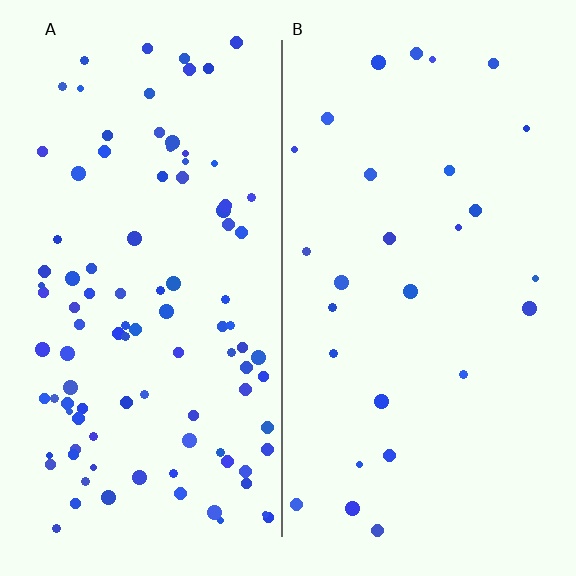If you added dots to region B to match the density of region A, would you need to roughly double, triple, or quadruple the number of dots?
Approximately quadruple.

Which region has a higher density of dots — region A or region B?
A (the left).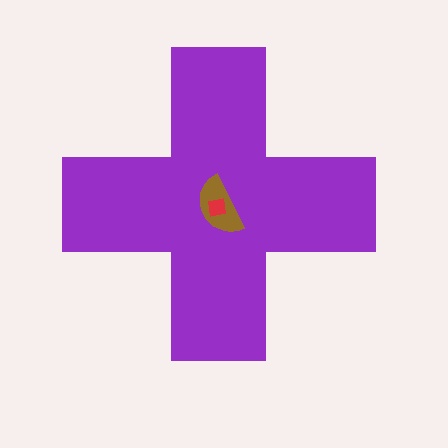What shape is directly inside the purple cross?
The brown semicircle.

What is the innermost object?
The red square.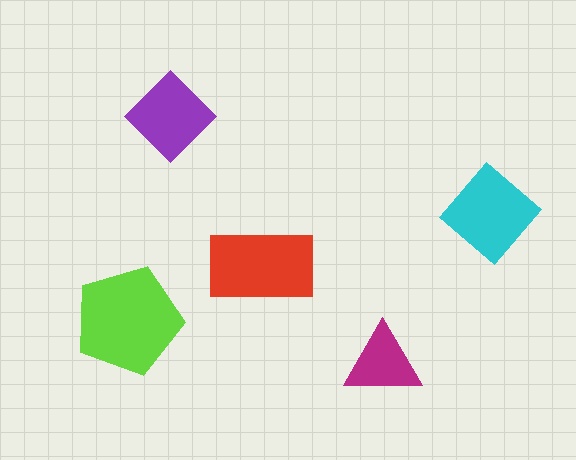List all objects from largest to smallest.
The lime pentagon, the red rectangle, the cyan diamond, the purple diamond, the magenta triangle.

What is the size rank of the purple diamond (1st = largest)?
4th.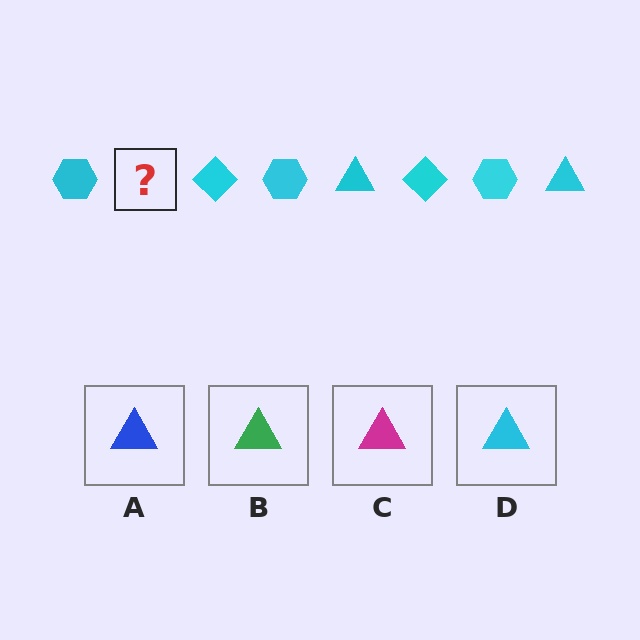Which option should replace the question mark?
Option D.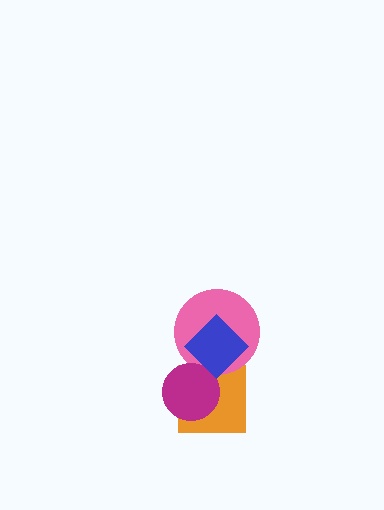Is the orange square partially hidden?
Yes, it is partially covered by another shape.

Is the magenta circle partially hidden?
Yes, it is partially covered by another shape.